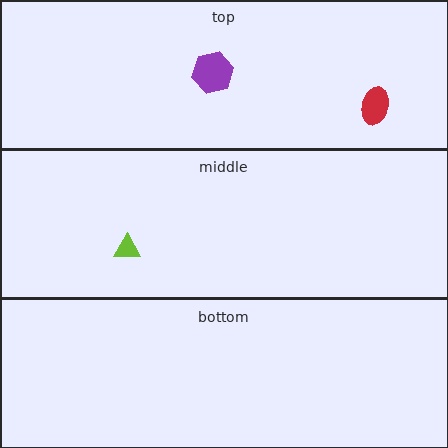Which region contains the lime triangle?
The middle region.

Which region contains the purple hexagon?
The top region.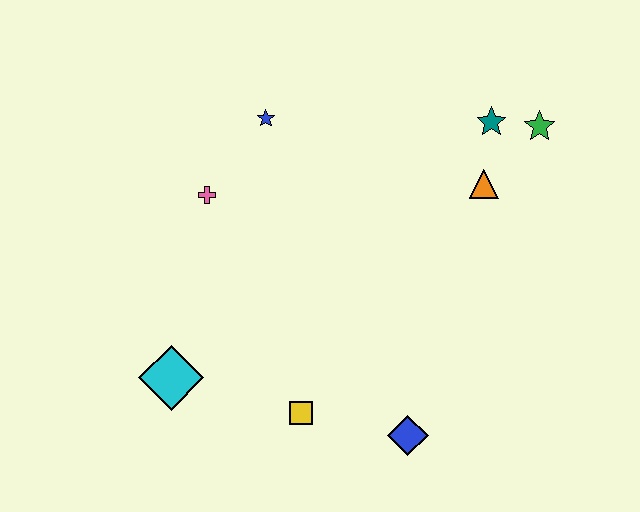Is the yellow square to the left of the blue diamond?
Yes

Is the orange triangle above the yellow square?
Yes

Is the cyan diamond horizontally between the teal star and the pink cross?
No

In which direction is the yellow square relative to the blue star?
The yellow square is below the blue star.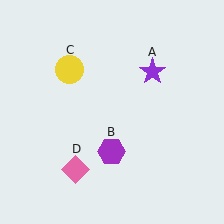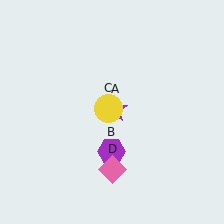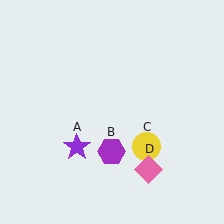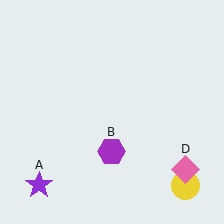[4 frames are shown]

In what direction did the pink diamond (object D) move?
The pink diamond (object D) moved right.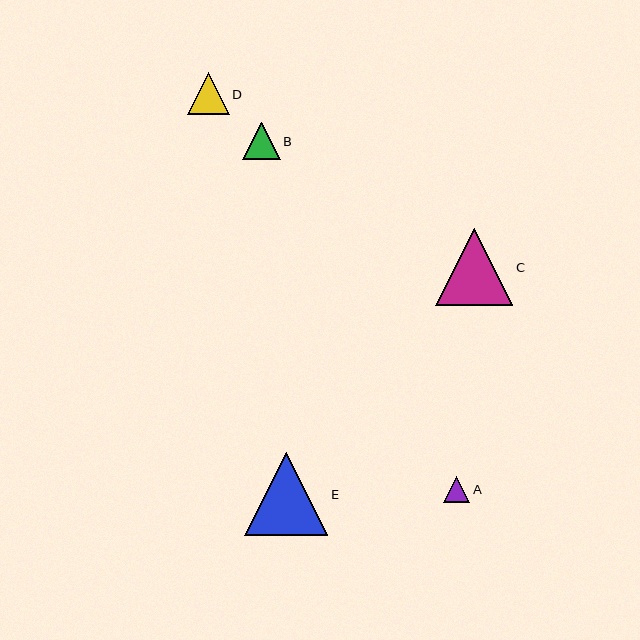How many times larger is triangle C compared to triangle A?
Triangle C is approximately 2.9 times the size of triangle A.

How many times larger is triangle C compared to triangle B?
Triangle C is approximately 2.0 times the size of triangle B.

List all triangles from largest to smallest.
From largest to smallest: E, C, D, B, A.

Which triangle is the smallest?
Triangle A is the smallest with a size of approximately 26 pixels.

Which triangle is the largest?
Triangle E is the largest with a size of approximately 83 pixels.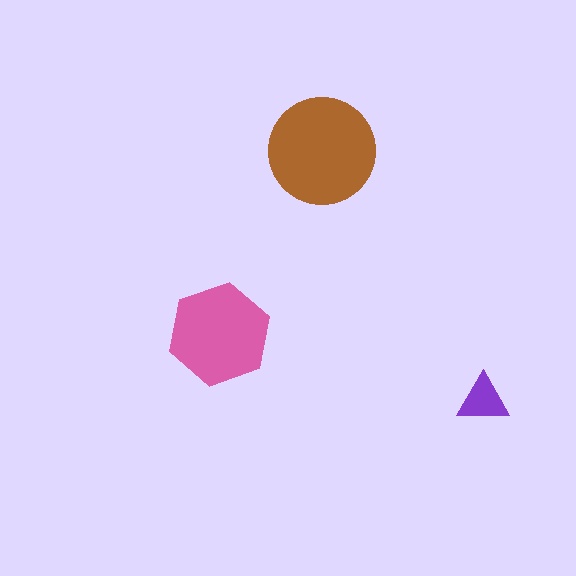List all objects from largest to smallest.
The brown circle, the pink hexagon, the purple triangle.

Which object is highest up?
The brown circle is topmost.